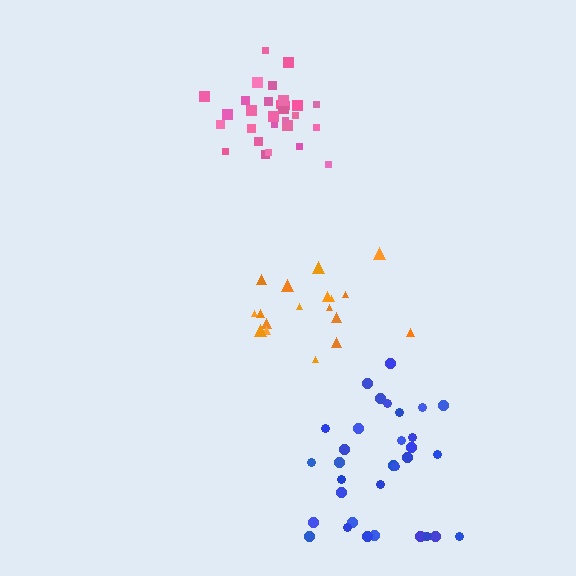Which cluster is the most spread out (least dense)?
Orange.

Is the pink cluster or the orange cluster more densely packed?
Pink.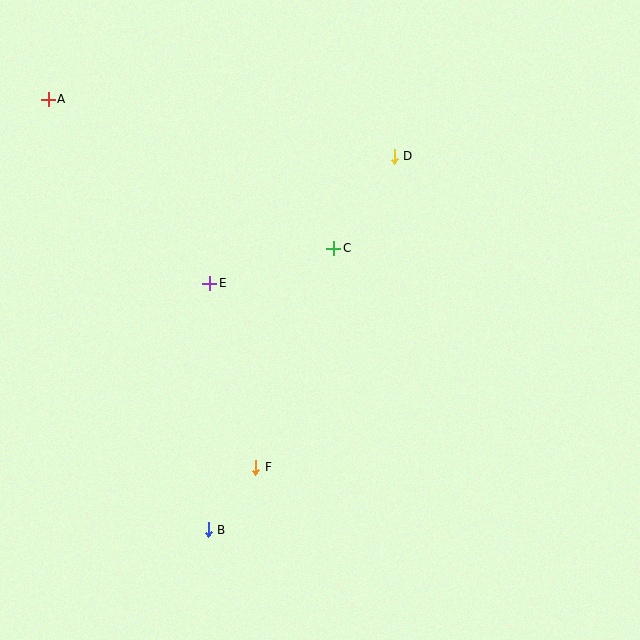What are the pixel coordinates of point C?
Point C is at (333, 248).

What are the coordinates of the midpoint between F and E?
The midpoint between F and E is at (233, 375).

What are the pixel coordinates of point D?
Point D is at (394, 156).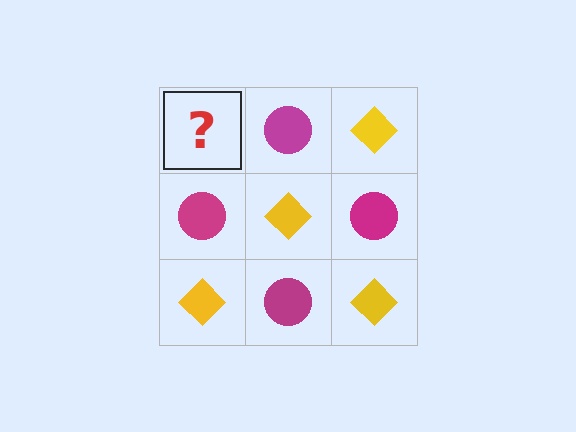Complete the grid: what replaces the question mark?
The question mark should be replaced with a yellow diamond.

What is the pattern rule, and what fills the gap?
The rule is that it alternates yellow diamond and magenta circle in a checkerboard pattern. The gap should be filled with a yellow diamond.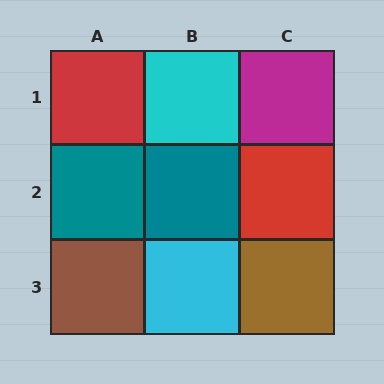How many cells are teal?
2 cells are teal.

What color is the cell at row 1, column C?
Magenta.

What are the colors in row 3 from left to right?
Brown, cyan, brown.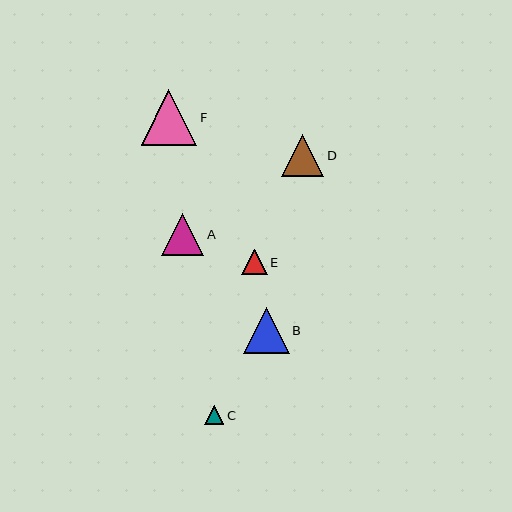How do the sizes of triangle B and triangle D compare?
Triangle B and triangle D are approximately the same size.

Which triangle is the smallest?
Triangle C is the smallest with a size of approximately 19 pixels.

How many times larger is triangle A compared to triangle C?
Triangle A is approximately 2.2 times the size of triangle C.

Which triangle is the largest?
Triangle F is the largest with a size of approximately 56 pixels.